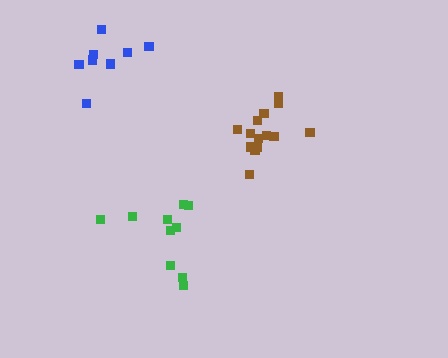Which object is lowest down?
The green cluster is bottommost.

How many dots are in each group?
Group 1: 14 dots, Group 2: 10 dots, Group 3: 8 dots (32 total).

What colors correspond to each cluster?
The clusters are colored: brown, green, blue.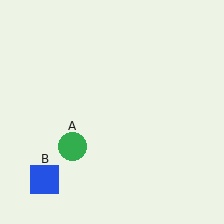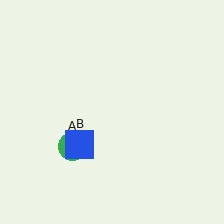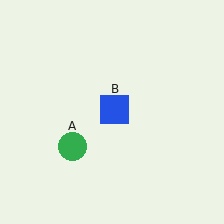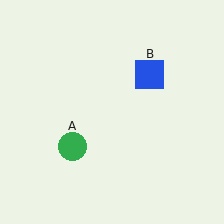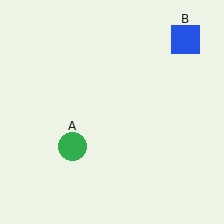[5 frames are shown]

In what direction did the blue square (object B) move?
The blue square (object B) moved up and to the right.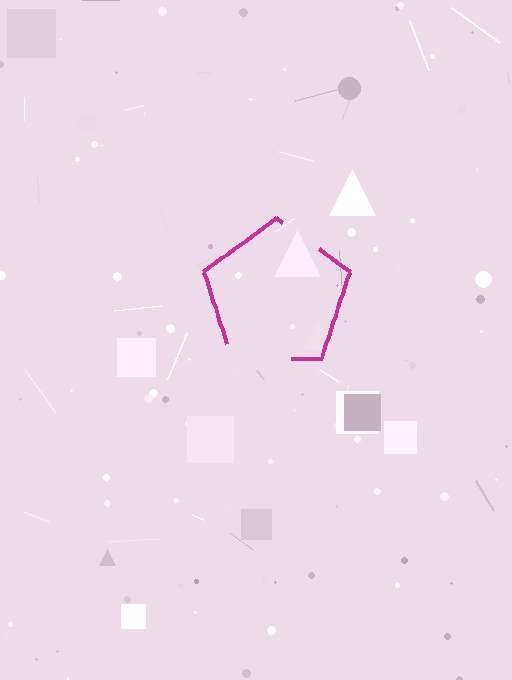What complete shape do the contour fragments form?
The contour fragments form a pentagon.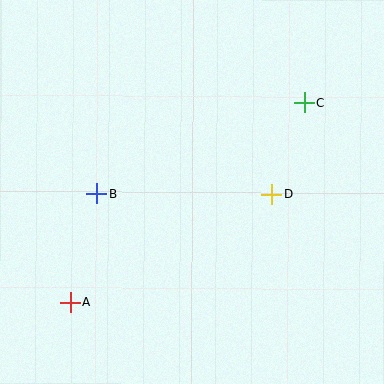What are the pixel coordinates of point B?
Point B is at (97, 194).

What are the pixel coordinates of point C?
Point C is at (304, 102).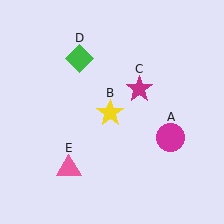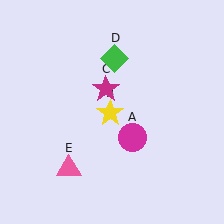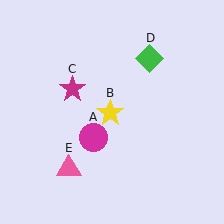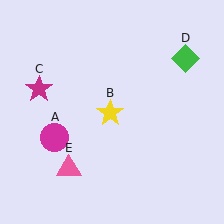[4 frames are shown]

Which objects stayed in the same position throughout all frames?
Yellow star (object B) and pink triangle (object E) remained stationary.